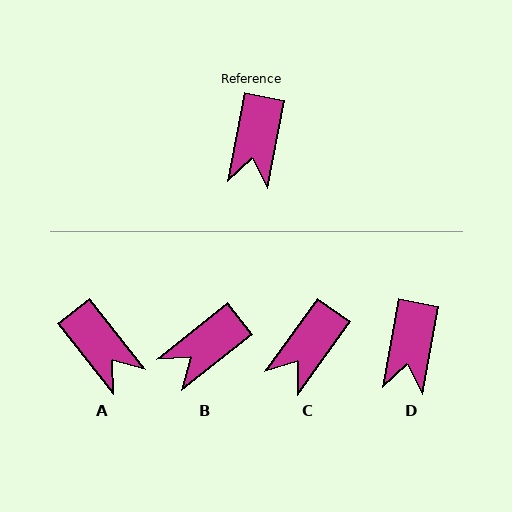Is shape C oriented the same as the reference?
No, it is off by about 25 degrees.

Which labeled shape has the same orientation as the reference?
D.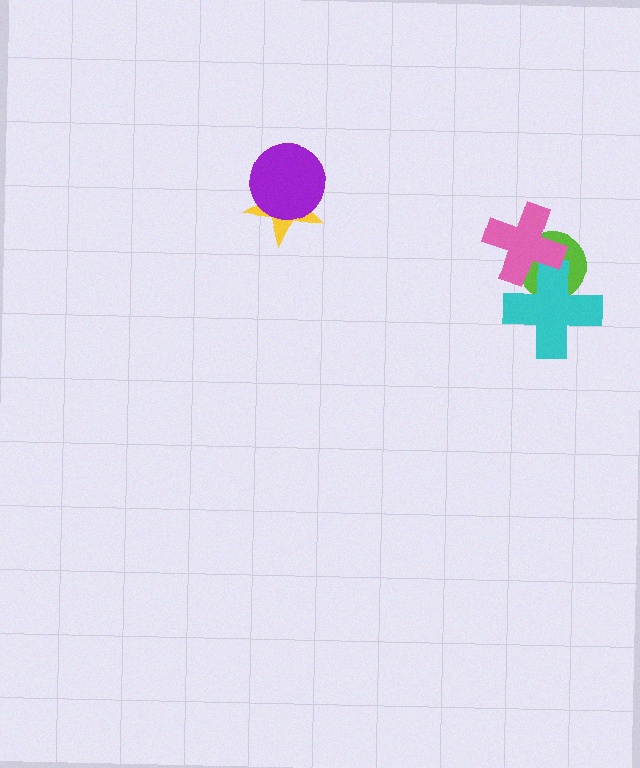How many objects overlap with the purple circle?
1 object overlaps with the purple circle.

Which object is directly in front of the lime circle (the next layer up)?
The cyan cross is directly in front of the lime circle.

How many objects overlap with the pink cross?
2 objects overlap with the pink cross.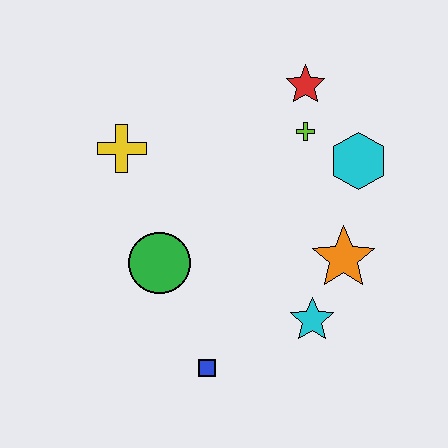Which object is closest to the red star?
The lime cross is closest to the red star.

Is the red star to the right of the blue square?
Yes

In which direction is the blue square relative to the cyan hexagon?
The blue square is below the cyan hexagon.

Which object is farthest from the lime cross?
The blue square is farthest from the lime cross.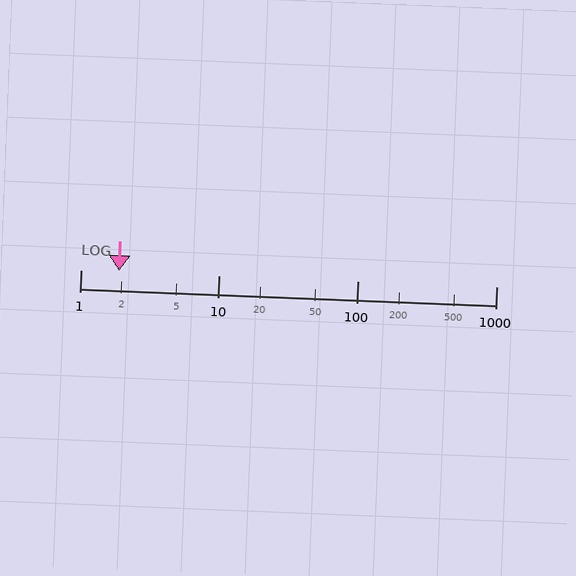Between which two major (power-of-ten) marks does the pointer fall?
The pointer is between 1 and 10.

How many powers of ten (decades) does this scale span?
The scale spans 3 decades, from 1 to 1000.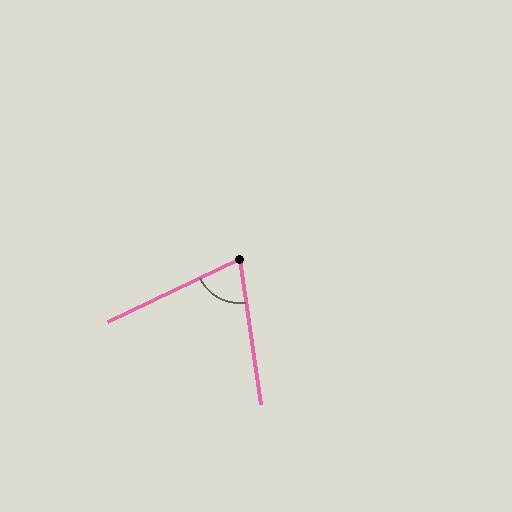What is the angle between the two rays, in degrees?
Approximately 73 degrees.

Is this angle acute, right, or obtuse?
It is acute.